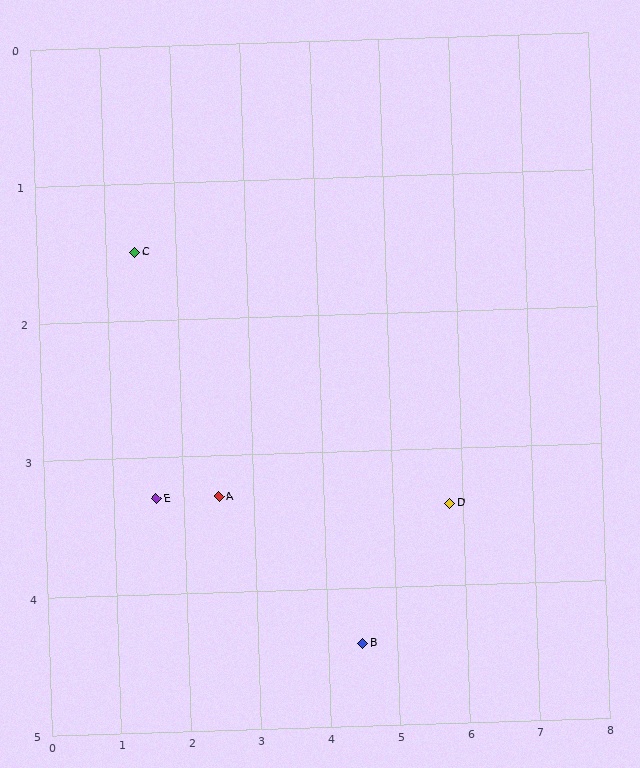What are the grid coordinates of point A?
Point A is at approximately (2.5, 3.3).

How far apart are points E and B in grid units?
Points E and B are about 3.1 grid units apart.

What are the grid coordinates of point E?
Point E is at approximately (1.6, 3.3).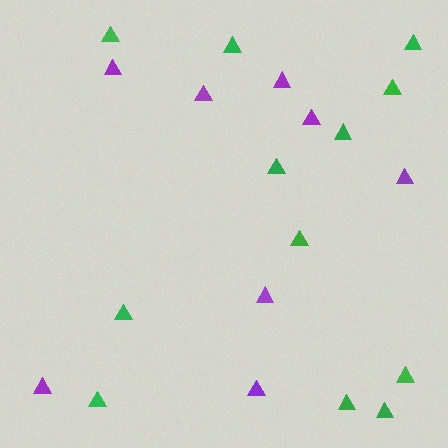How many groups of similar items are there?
There are 2 groups: one group of purple triangles (8) and one group of green triangles (12).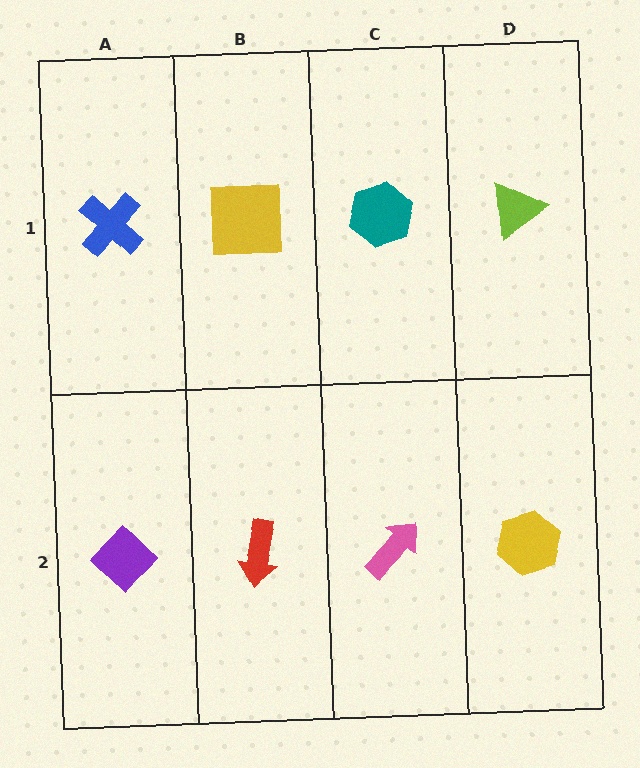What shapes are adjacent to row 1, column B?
A red arrow (row 2, column B), a blue cross (row 1, column A), a teal hexagon (row 1, column C).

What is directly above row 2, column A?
A blue cross.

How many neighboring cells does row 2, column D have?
2.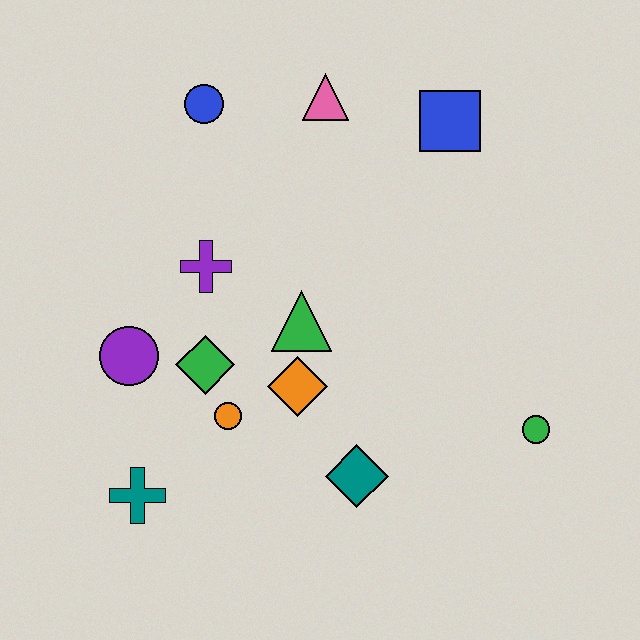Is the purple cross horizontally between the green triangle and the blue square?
No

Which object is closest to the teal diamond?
The orange diamond is closest to the teal diamond.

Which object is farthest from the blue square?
The teal cross is farthest from the blue square.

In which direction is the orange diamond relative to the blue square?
The orange diamond is below the blue square.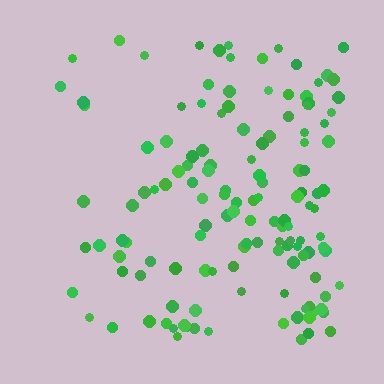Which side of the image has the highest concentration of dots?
The right.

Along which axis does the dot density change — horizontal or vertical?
Horizontal.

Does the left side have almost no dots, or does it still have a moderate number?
Still a moderate number, just noticeably fewer than the right.